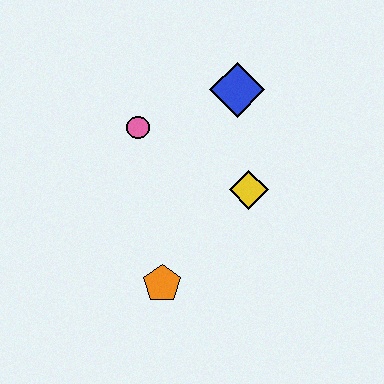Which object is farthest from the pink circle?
The orange pentagon is farthest from the pink circle.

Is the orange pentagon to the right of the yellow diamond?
No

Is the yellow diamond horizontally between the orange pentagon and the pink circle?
No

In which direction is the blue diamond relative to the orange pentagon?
The blue diamond is above the orange pentagon.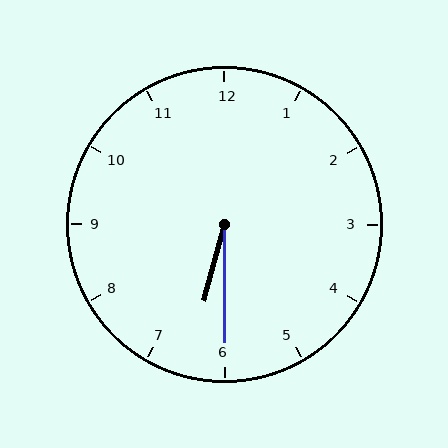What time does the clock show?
6:30.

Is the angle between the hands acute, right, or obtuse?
It is acute.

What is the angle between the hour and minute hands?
Approximately 15 degrees.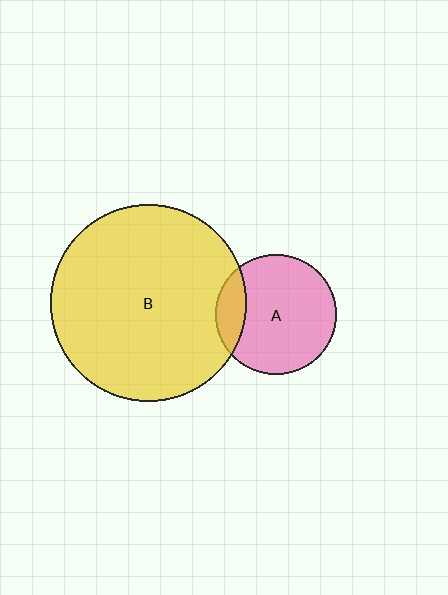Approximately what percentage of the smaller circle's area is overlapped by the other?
Approximately 15%.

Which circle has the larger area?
Circle B (yellow).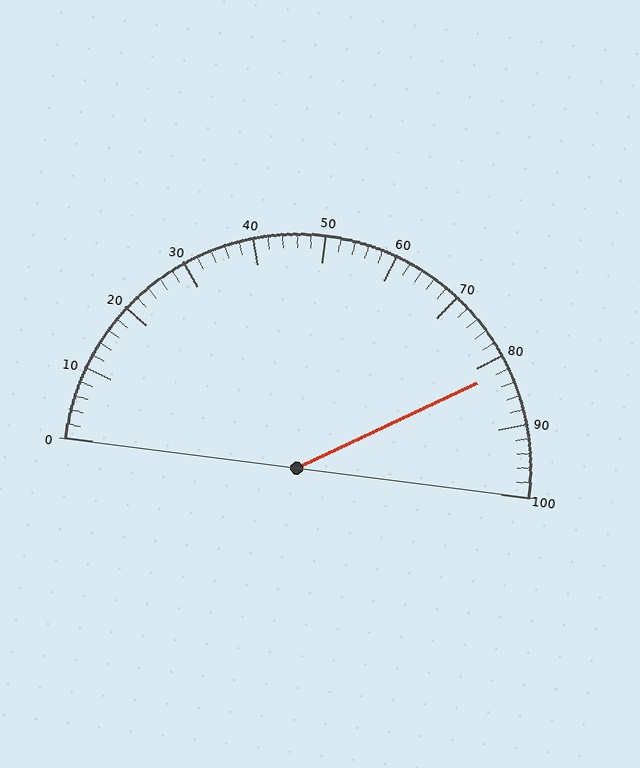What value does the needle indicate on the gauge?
The needle indicates approximately 82.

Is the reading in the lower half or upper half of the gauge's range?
The reading is in the upper half of the range (0 to 100).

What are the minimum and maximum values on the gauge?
The gauge ranges from 0 to 100.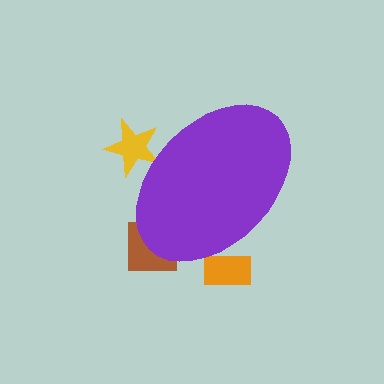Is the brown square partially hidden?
Yes, the brown square is partially hidden behind the purple ellipse.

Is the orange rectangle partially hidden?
Yes, the orange rectangle is partially hidden behind the purple ellipse.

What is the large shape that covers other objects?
A purple ellipse.